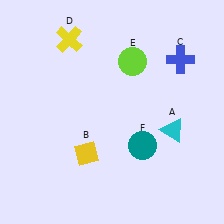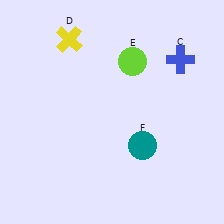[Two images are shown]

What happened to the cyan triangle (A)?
The cyan triangle (A) was removed in Image 2. It was in the bottom-right area of Image 1.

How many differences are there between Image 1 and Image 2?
There are 2 differences between the two images.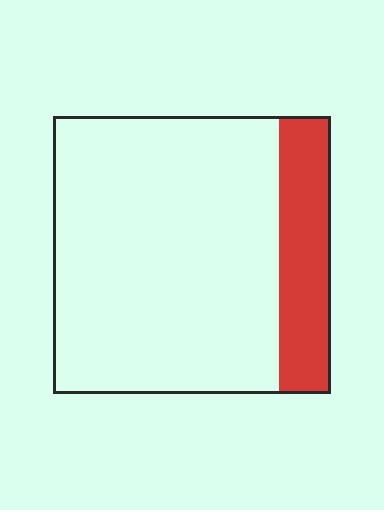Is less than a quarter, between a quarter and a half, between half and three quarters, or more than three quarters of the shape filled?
Less than a quarter.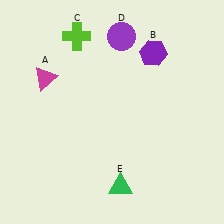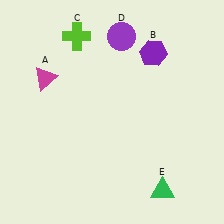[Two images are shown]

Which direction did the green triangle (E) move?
The green triangle (E) moved right.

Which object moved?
The green triangle (E) moved right.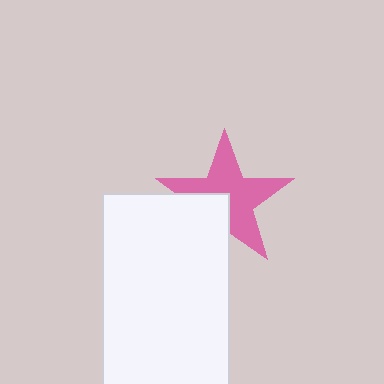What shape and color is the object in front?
The object in front is a white rectangle.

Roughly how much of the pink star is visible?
Most of it is visible (roughly 70%).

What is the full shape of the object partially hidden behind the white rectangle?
The partially hidden object is a pink star.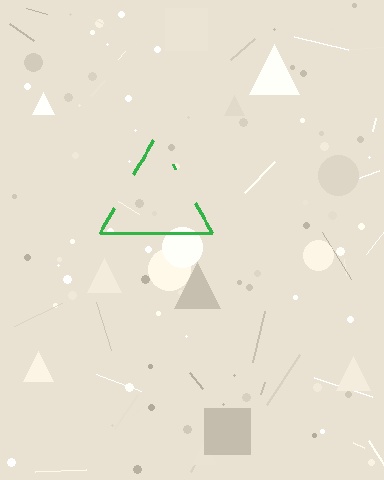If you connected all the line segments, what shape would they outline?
They would outline a triangle.